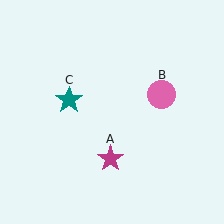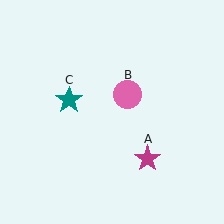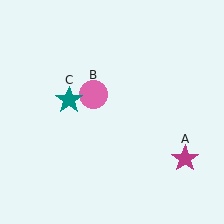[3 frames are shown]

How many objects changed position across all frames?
2 objects changed position: magenta star (object A), pink circle (object B).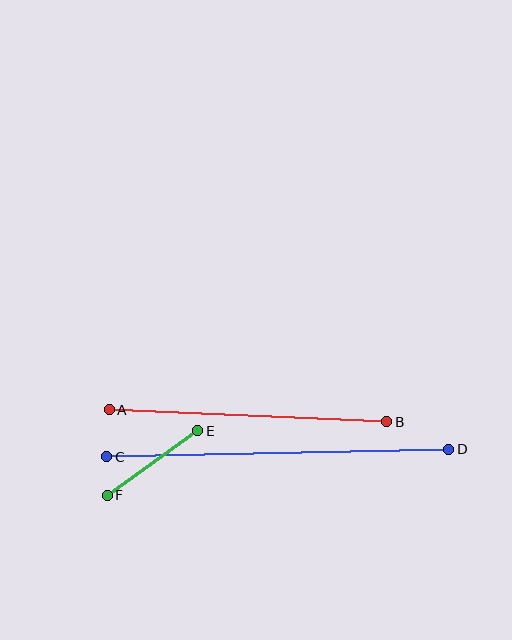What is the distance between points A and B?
The distance is approximately 278 pixels.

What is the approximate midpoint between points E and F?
The midpoint is at approximately (152, 463) pixels.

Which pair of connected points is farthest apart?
Points C and D are farthest apart.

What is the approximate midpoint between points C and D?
The midpoint is at approximately (278, 453) pixels.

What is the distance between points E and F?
The distance is approximately 111 pixels.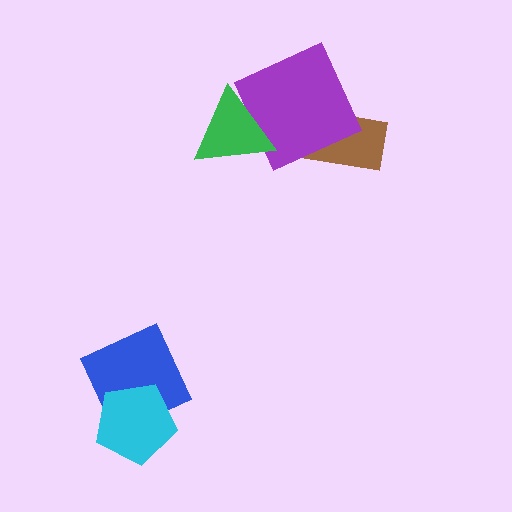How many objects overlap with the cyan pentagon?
1 object overlaps with the cyan pentagon.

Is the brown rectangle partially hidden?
Yes, it is partially covered by another shape.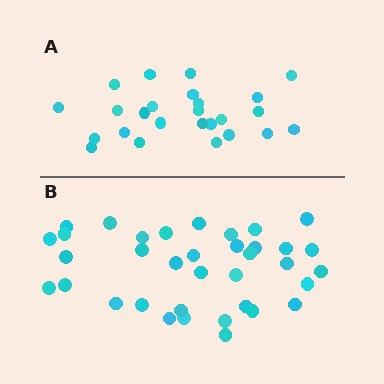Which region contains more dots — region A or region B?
Region B (the bottom region) has more dots.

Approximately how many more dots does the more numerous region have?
Region B has roughly 12 or so more dots than region A.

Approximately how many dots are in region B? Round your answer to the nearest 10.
About 40 dots. (The exact count is 36, which rounds to 40.)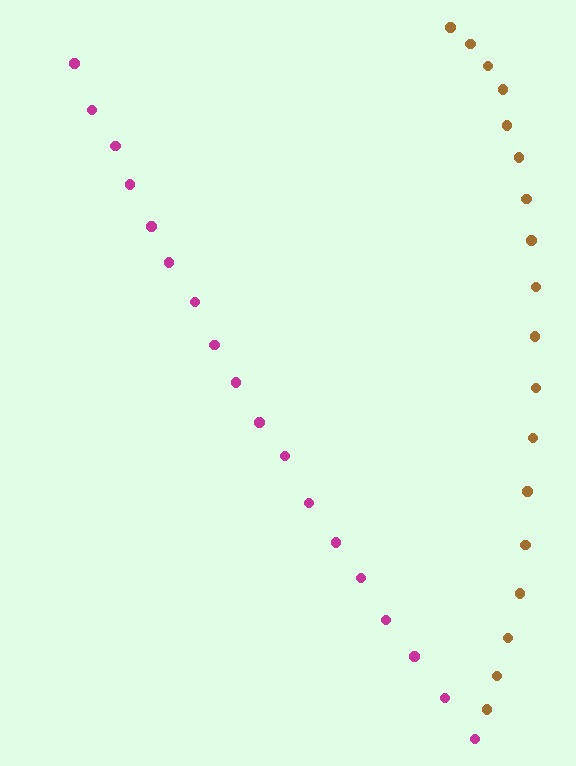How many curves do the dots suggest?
There are 2 distinct paths.